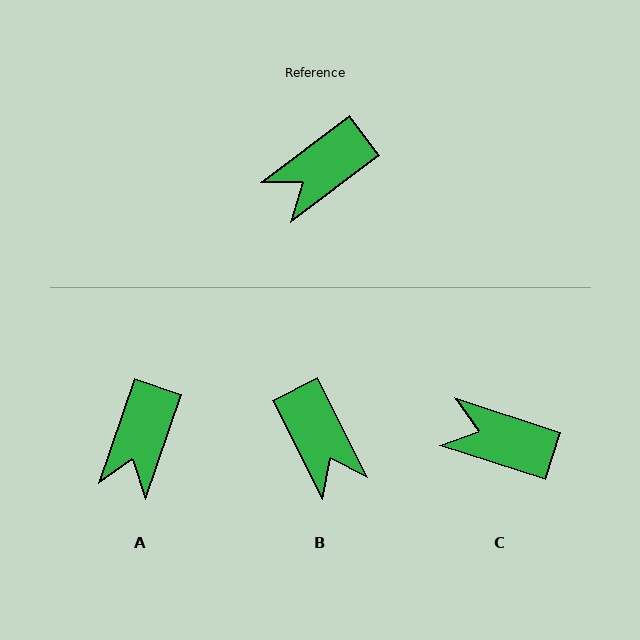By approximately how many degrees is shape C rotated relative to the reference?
Approximately 55 degrees clockwise.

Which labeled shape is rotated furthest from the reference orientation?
B, about 80 degrees away.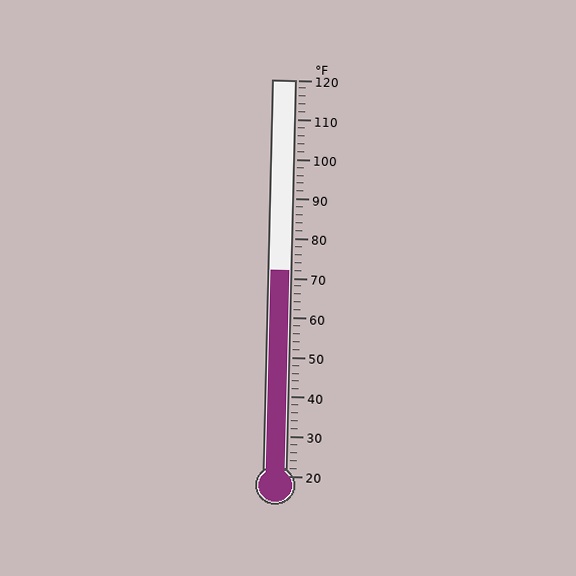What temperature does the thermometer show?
The thermometer shows approximately 72°F.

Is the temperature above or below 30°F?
The temperature is above 30°F.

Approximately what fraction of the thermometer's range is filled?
The thermometer is filled to approximately 50% of its range.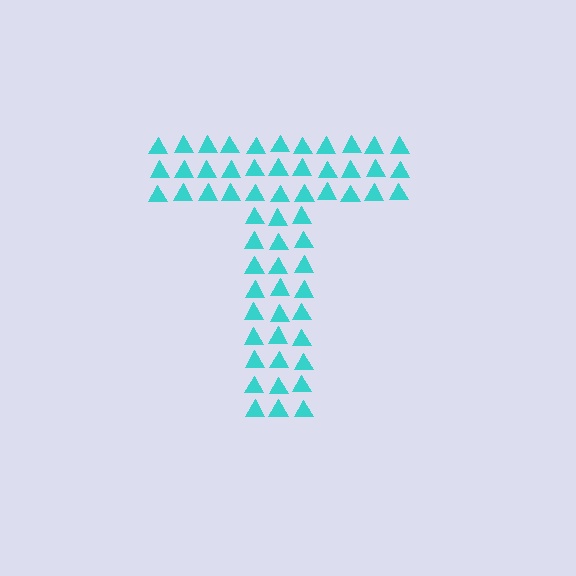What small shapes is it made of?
It is made of small triangles.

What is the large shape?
The large shape is the letter T.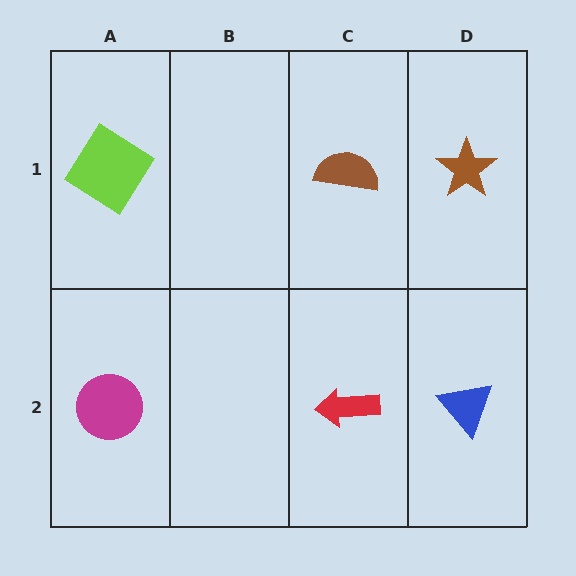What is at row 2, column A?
A magenta circle.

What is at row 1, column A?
A lime diamond.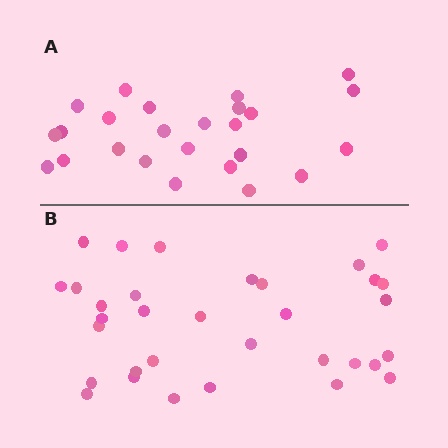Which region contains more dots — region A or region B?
Region B (the bottom region) has more dots.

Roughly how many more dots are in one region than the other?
Region B has roughly 8 or so more dots than region A.